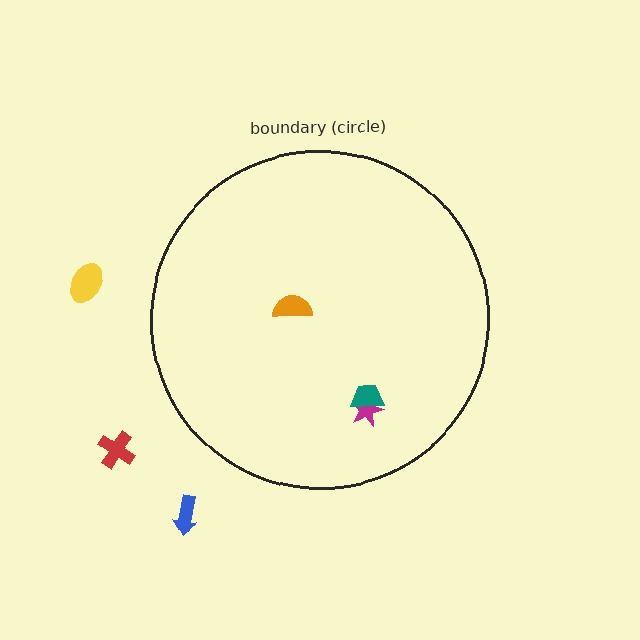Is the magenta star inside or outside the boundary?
Inside.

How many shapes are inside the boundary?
3 inside, 3 outside.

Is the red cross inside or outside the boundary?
Outside.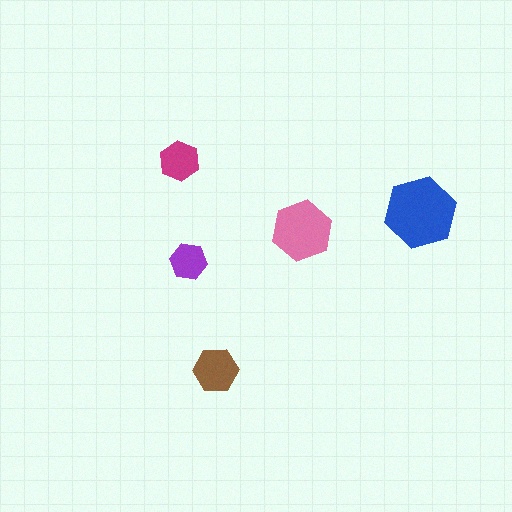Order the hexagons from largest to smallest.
the blue one, the pink one, the brown one, the magenta one, the purple one.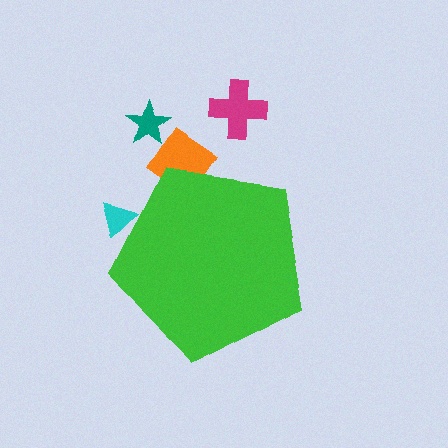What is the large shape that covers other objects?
A green pentagon.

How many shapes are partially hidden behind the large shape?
2 shapes are partially hidden.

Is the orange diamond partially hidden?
Yes, the orange diamond is partially hidden behind the green pentagon.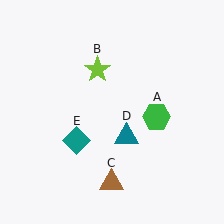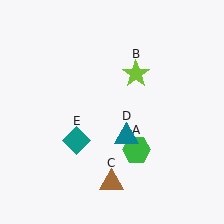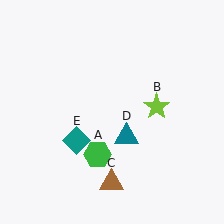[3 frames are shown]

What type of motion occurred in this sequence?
The green hexagon (object A), lime star (object B) rotated clockwise around the center of the scene.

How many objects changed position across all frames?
2 objects changed position: green hexagon (object A), lime star (object B).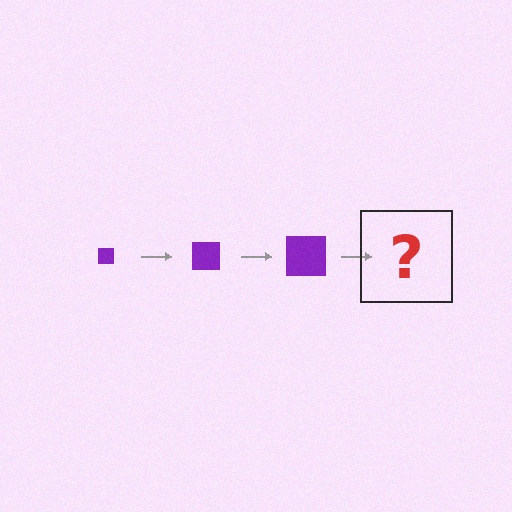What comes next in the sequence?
The next element should be a purple square, larger than the previous one.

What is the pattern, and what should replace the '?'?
The pattern is that the square gets progressively larger each step. The '?' should be a purple square, larger than the previous one.